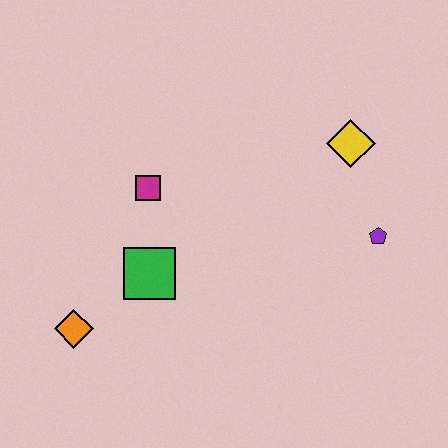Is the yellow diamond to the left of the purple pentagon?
Yes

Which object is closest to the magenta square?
The green square is closest to the magenta square.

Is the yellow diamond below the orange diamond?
No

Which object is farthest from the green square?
The yellow diamond is farthest from the green square.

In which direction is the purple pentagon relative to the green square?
The purple pentagon is to the right of the green square.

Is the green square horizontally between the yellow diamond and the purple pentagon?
No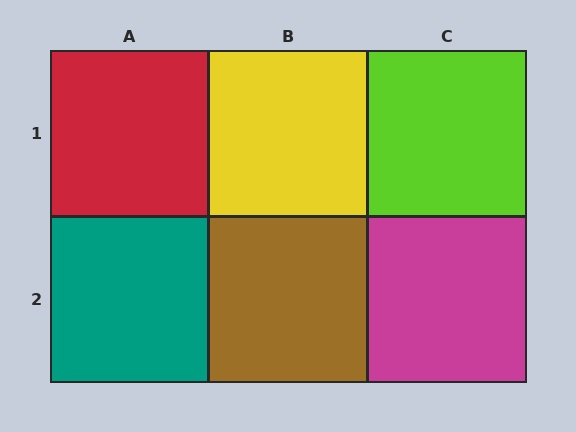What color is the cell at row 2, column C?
Magenta.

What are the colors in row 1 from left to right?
Red, yellow, lime.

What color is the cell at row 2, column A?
Teal.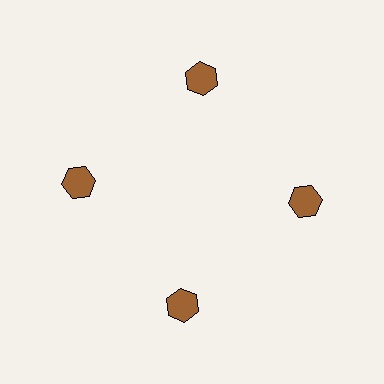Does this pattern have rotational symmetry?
Yes, this pattern has 4-fold rotational symmetry. It looks the same after rotating 90 degrees around the center.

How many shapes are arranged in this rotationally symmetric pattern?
There are 4 shapes, arranged in 4 groups of 1.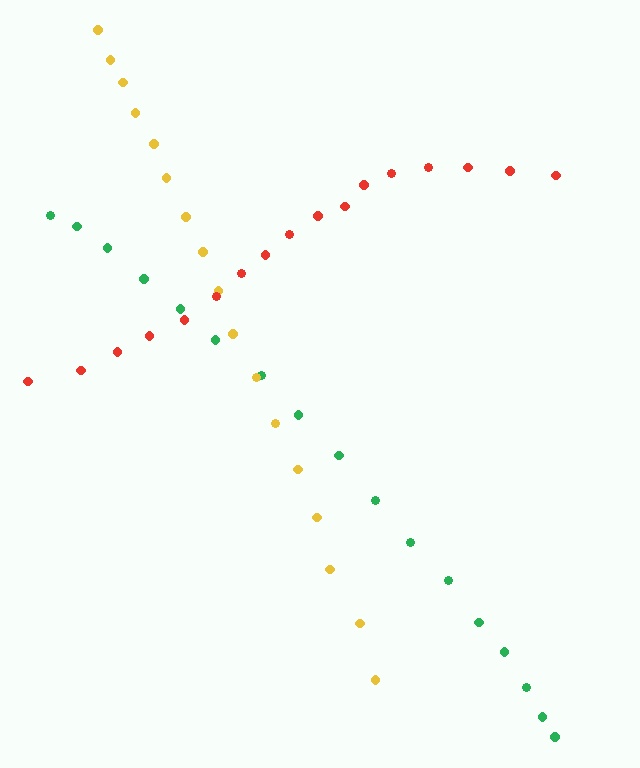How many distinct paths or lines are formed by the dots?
There are 3 distinct paths.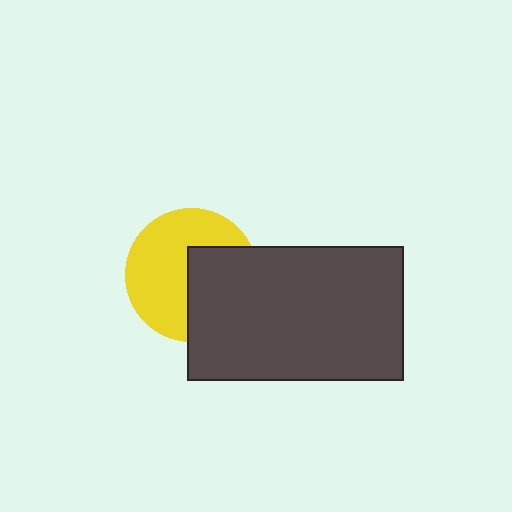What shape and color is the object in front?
The object in front is a dark gray rectangle.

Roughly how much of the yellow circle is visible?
About half of it is visible (roughly 59%).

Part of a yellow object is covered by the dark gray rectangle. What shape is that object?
It is a circle.